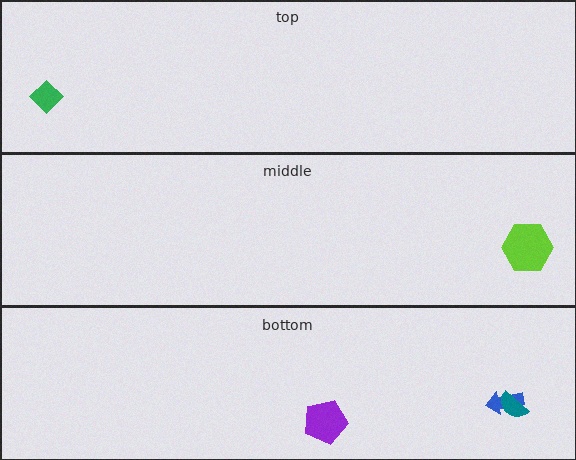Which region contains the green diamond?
The top region.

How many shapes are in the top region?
1.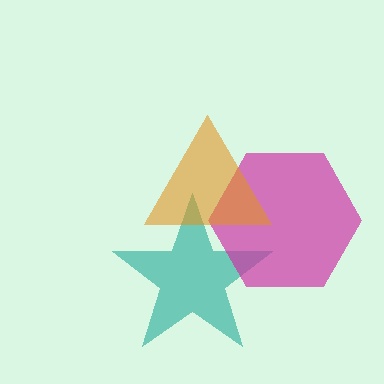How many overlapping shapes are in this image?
There are 3 overlapping shapes in the image.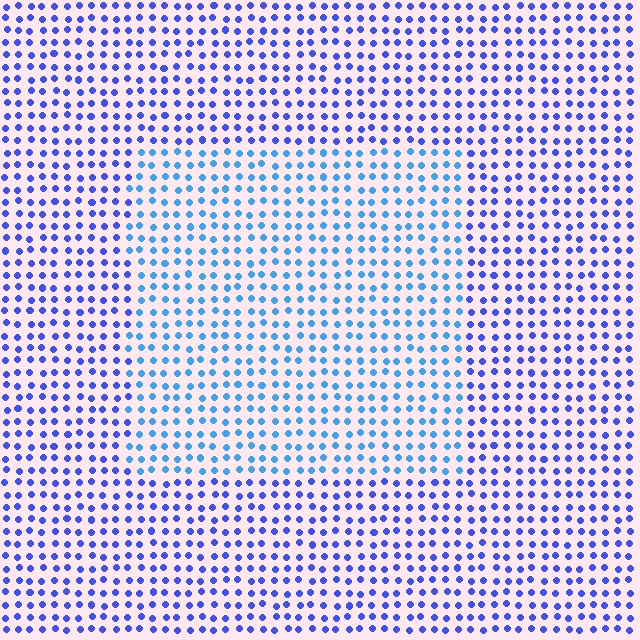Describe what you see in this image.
The image is filled with small blue elements in a uniform arrangement. A rectangle-shaped region is visible where the elements are tinted to a slightly different hue, forming a subtle color boundary.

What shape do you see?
I see a rectangle.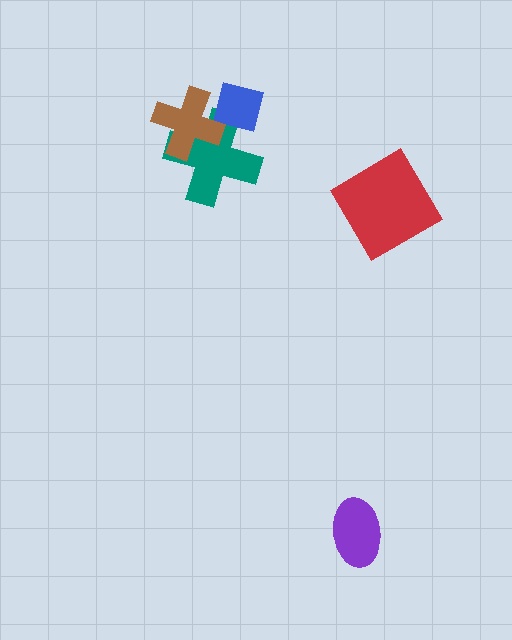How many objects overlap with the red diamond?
0 objects overlap with the red diamond.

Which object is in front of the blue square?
The brown cross is in front of the blue square.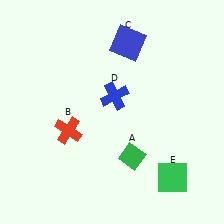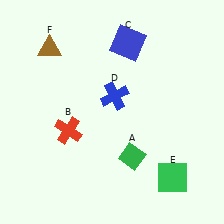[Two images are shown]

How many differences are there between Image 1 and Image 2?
There is 1 difference between the two images.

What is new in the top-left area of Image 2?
A brown triangle (F) was added in the top-left area of Image 2.